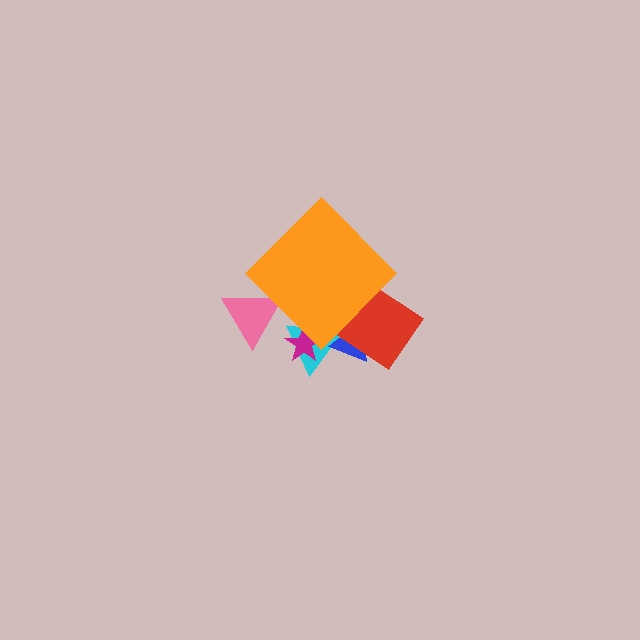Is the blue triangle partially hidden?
Yes, the blue triangle is partially hidden behind the orange diamond.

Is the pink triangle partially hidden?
Yes, the pink triangle is partially hidden behind the orange diamond.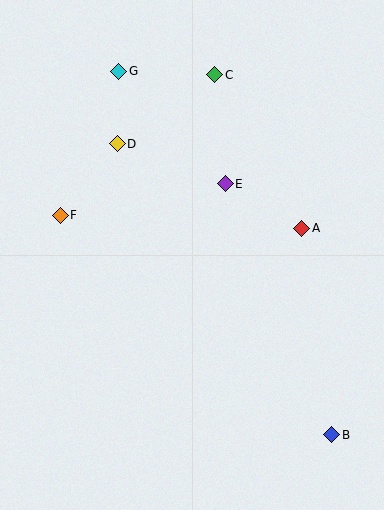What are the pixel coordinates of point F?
Point F is at (60, 215).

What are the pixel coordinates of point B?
Point B is at (332, 435).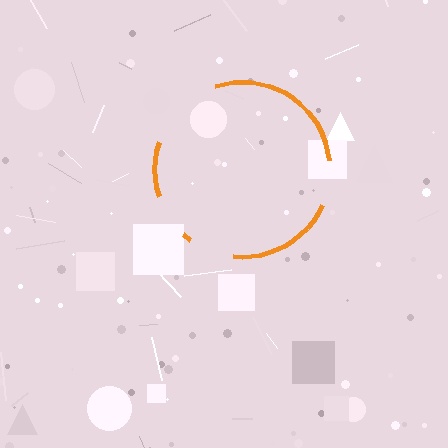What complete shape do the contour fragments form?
The contour fragments form a circle.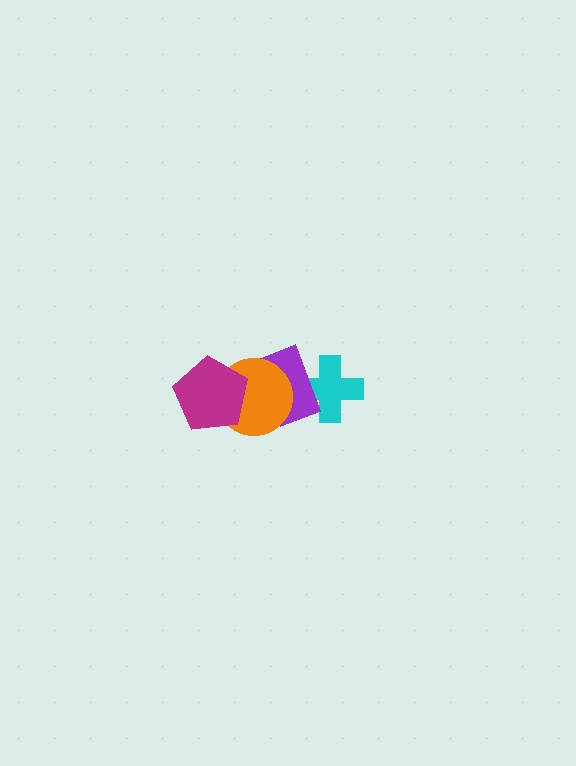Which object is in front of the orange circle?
The magenta pentagon is in front of the orange circle.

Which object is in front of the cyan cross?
The purple rectangle is in front of the cyan cross.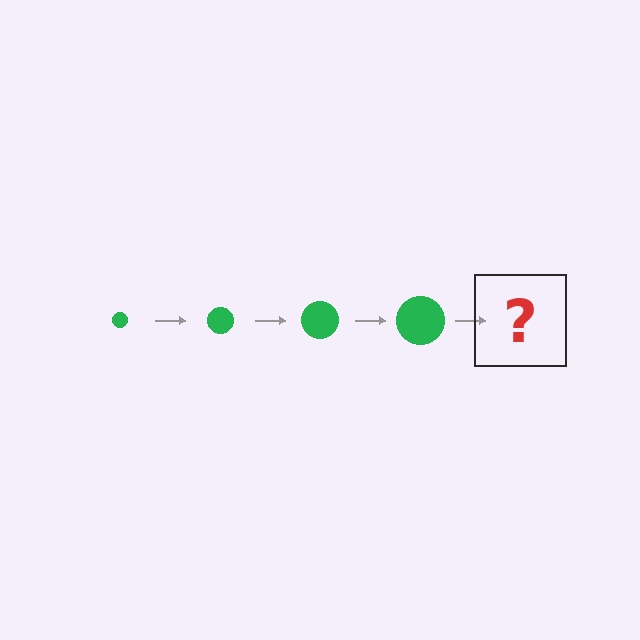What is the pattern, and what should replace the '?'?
The pattern is that the circle gets progressively larger each step. The '?' should be a green circle, larger than the previous one.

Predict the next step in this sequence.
The next step is a green circle, larger than the previous one.